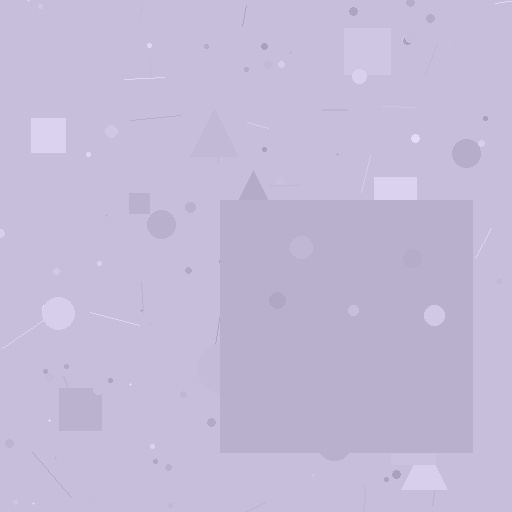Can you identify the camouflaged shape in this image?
The camouflaged shape is a square.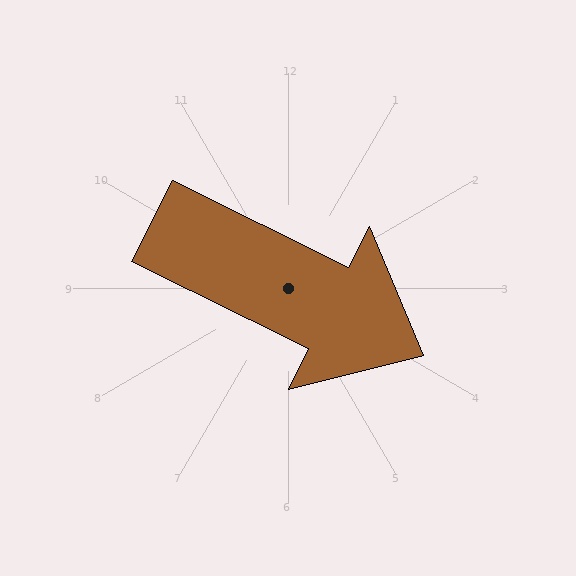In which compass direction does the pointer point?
Southeast.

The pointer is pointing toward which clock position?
Roughly 4 o'clock.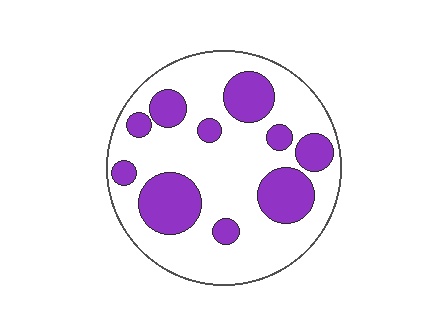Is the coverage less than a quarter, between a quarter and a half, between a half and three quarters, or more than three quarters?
Between a quarter and a half.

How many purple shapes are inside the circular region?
10.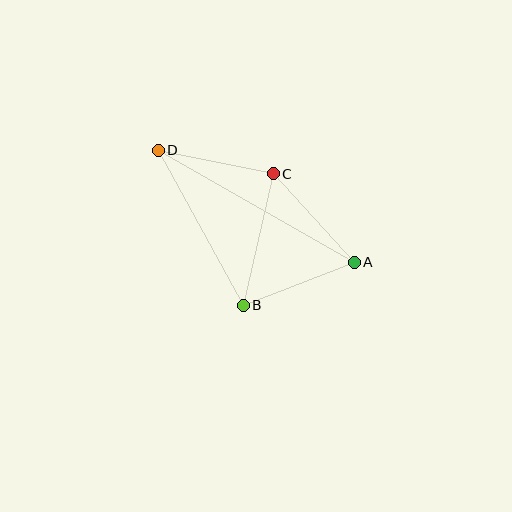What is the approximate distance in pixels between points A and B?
The distance between A and B is approximately 119 pixels.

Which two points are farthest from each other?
Points A and D are farthest from each other.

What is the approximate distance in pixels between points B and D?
The distance between B and D is approximately 177 pixels.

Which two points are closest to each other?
Points C and D are closest to each other.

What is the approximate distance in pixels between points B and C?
The distance between B and C is approximately 135 pixels.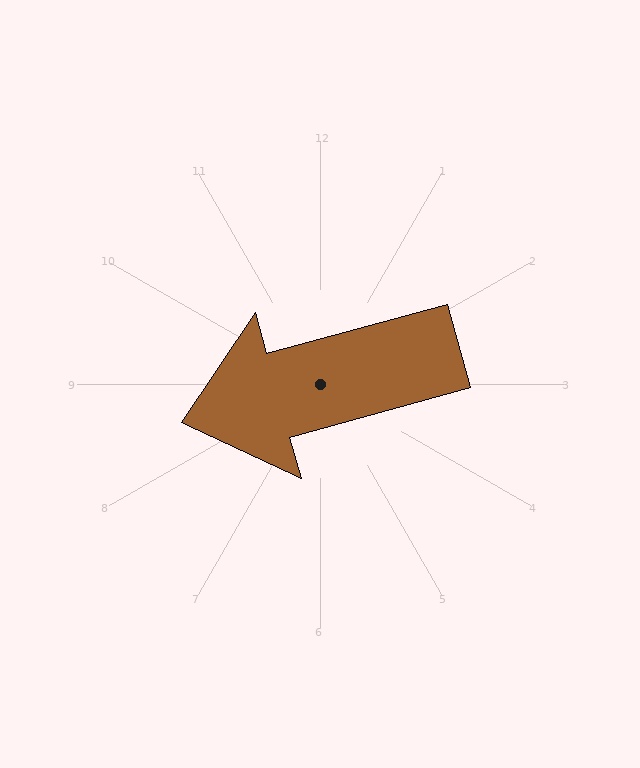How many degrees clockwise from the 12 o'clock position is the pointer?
Approximately 255 degrees.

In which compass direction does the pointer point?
West.